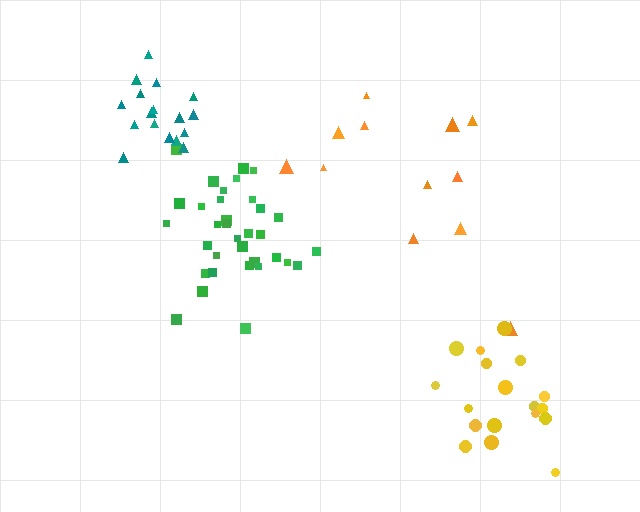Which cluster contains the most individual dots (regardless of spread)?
Green (35).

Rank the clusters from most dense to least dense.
teal, green, yellow, orange.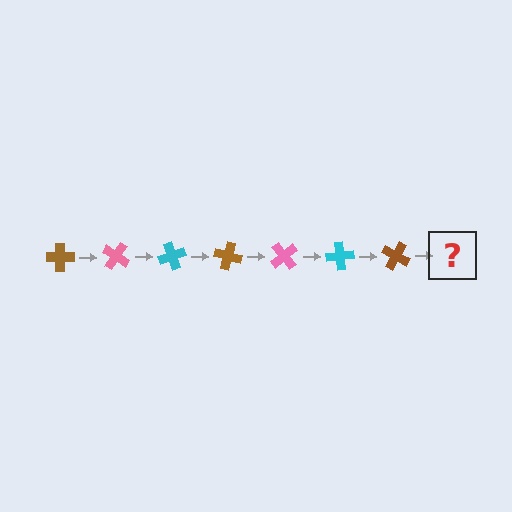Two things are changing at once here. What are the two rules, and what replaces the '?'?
The two rules are that it rotates 35 degrees each step and the color cycles through brown, pink, and cyan. The '?' should be a pink cross, rotated 245 degrees from the start.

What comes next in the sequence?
The next element should be a pink cross, rotated 245 degrees from the start.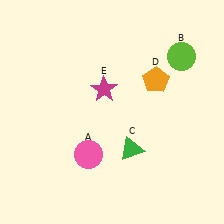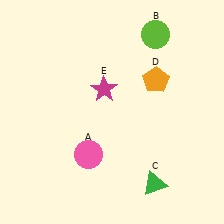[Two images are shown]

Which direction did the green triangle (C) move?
The green triangle (C) moved down.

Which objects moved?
The objects that moved are: the lime circle (B), the green triangle (C).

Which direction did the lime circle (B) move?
The lime circle (B) moved left.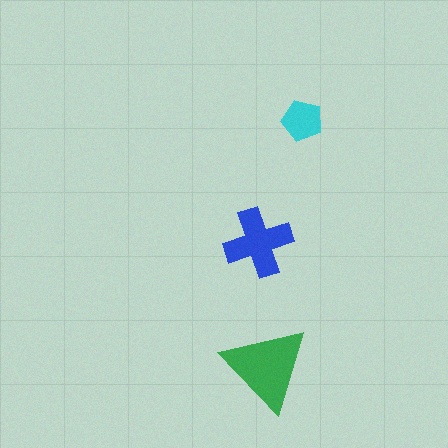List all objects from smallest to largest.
The cyan pentagon, the blue cross, the green triangle.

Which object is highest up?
The cyan pentagon is topmost.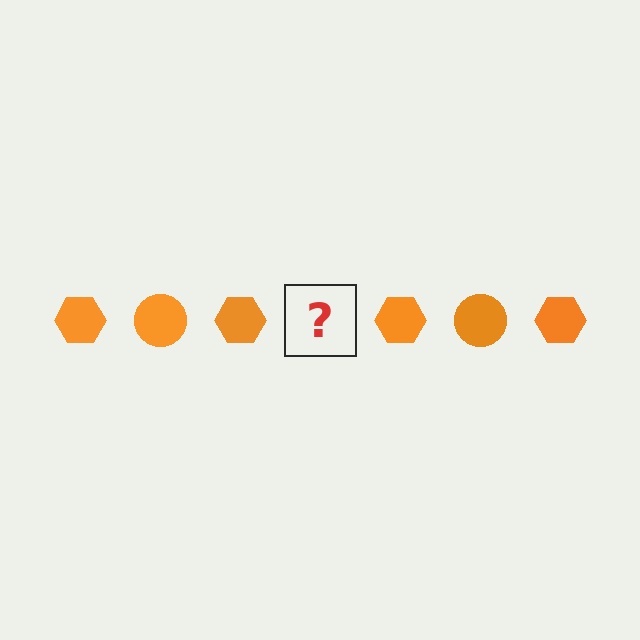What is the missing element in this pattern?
The missing element is an orange circle.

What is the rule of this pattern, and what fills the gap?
The rule is that the pattern cycles through hexagon, circle shapes in orange. The gap should be filled with an orange circle.